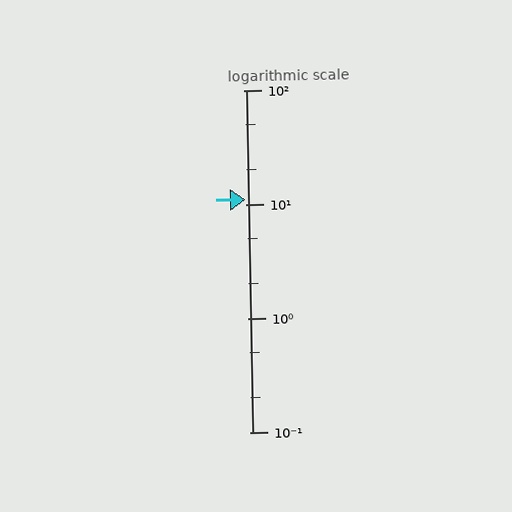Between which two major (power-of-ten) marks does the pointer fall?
The pointer is between 10 and 100.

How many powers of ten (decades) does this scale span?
The scale spans 3 decades, from 0.1 to 100.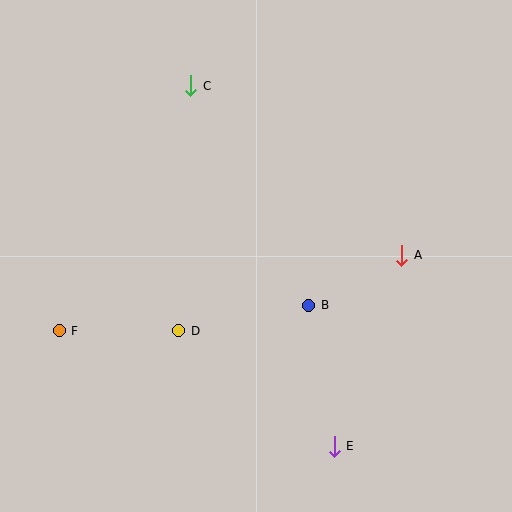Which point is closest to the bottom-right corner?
Point E is closest to the bottom-right corner.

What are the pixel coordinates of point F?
Point F is at (59, 331).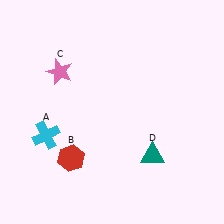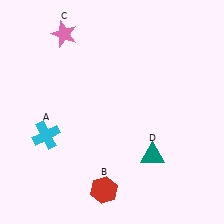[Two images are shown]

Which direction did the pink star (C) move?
The pink star (C) moved up.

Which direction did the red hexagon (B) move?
The red hexagon (B) moved right.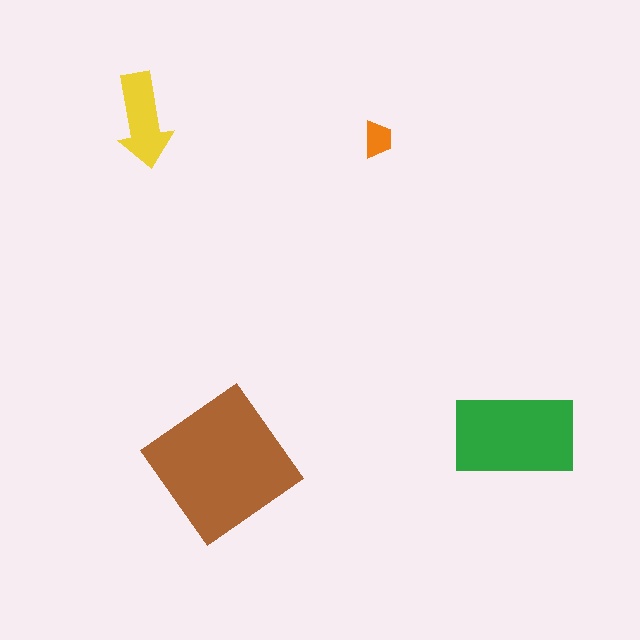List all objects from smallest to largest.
The orange trapezoid, the yellow arrow, the green rectangle, the brown diamond.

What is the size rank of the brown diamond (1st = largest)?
1st.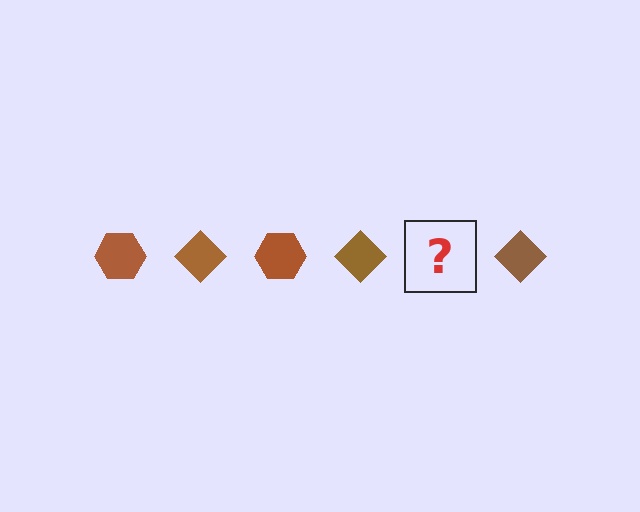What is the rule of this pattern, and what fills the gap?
The rule is that the pattern cycles through hexagon, diamond shapes in brown. The gap should be filled with a brown hexagon.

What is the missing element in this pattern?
The missing element is a brown hexagon.